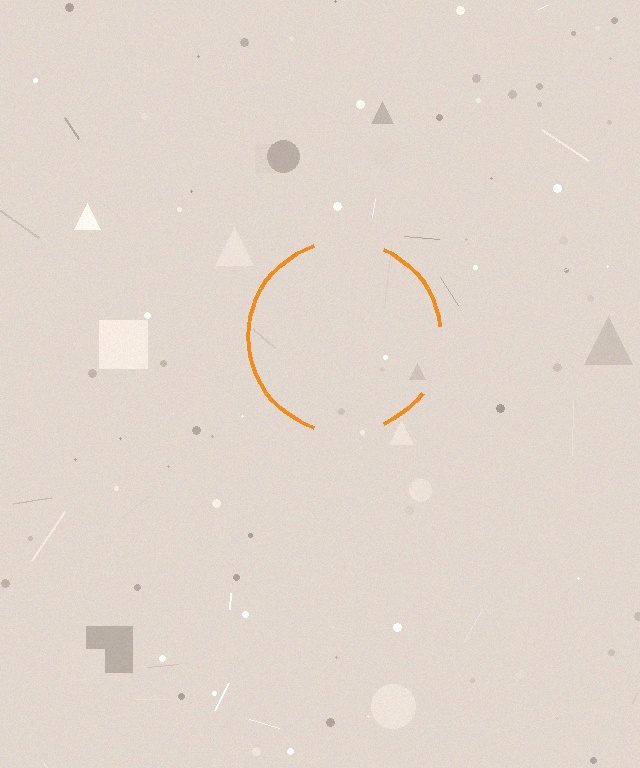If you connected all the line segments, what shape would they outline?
They would outline a circle.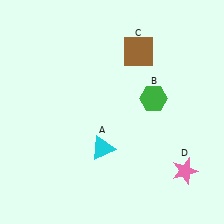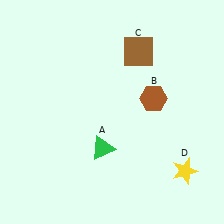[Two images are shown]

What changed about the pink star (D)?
In Image 1, D is pink. In Image 2, it changed to yellow.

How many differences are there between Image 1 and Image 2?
There are 3 differences between the two images.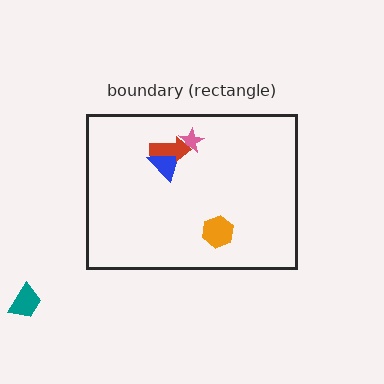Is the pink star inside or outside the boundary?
Inside.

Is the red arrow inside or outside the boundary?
Inside.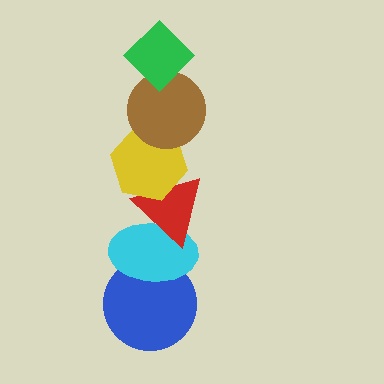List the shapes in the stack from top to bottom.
From top to bottom: the green diamond, the brown circle, the yellow hexagon, the red triangle, the cyan ellipse, the blue circle.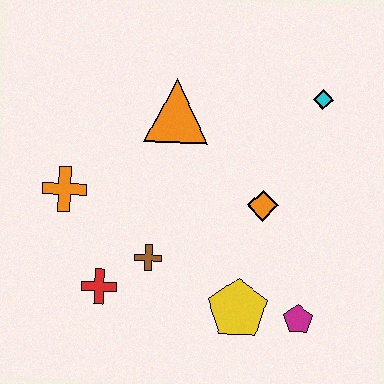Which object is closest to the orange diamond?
The yellow pentagon is closest to the orange diamond.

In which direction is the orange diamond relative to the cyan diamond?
The orange diamond is below the cyan diamond.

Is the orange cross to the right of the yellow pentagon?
No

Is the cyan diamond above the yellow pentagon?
Yes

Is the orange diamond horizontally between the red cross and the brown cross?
No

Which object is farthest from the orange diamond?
The orange cross is farthest from the orange diamond.